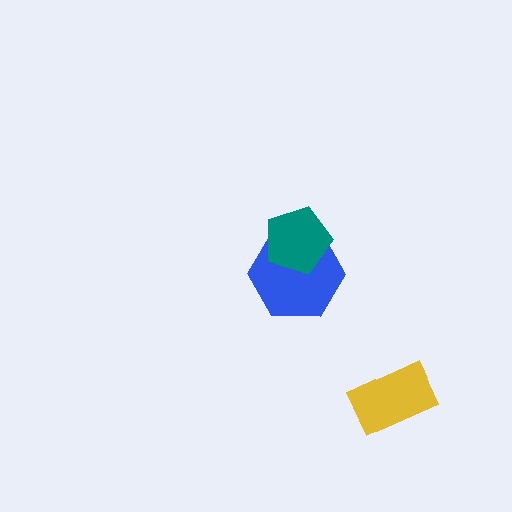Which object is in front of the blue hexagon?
The teal pentagon is in front of the blue hexagon.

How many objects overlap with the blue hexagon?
1 object overlaps with the blue hexagon.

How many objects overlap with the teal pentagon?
1 object overlaps with the teal pentagon.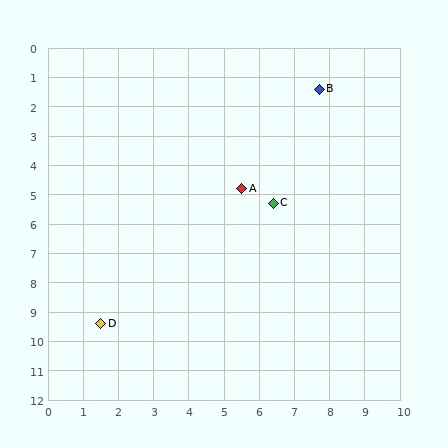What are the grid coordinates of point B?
Point B is at approximately (7.7, 1.4).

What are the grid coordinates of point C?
Point C is at approximately (6.4, 5.3).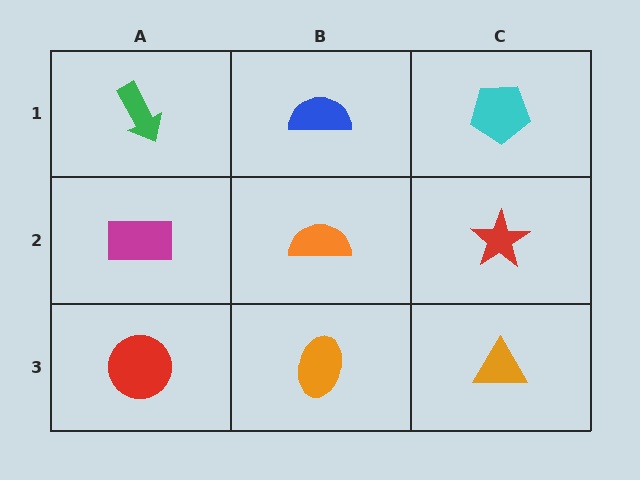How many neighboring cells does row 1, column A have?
2.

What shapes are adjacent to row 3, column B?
An orange semicircle (row 2, column B), a red circle (row 3, column A), an orange triangle (row 3, column C).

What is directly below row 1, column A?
A magenta rectangle.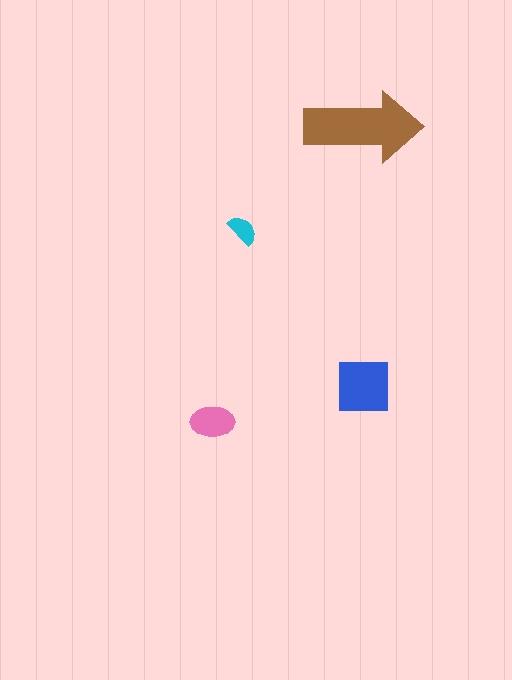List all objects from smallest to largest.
The cyan semicircle, the pink ellipse, the blue square, the brown arrow.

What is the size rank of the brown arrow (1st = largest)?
1st.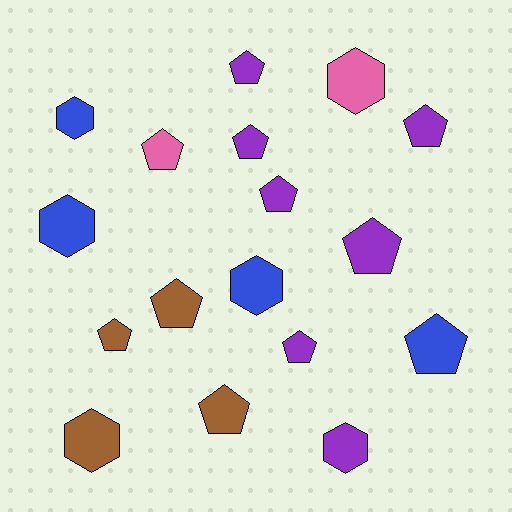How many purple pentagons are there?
There are 6 purple pentagons.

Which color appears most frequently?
Purple, with 7 objects.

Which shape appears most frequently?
Pentagon, with 11 objects.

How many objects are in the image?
There are 17 objects.